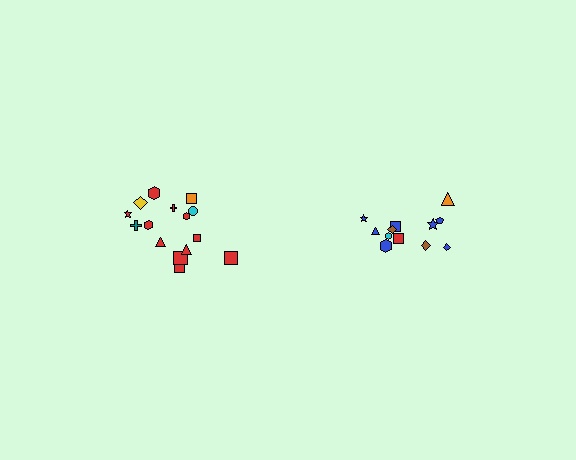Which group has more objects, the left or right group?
The left group.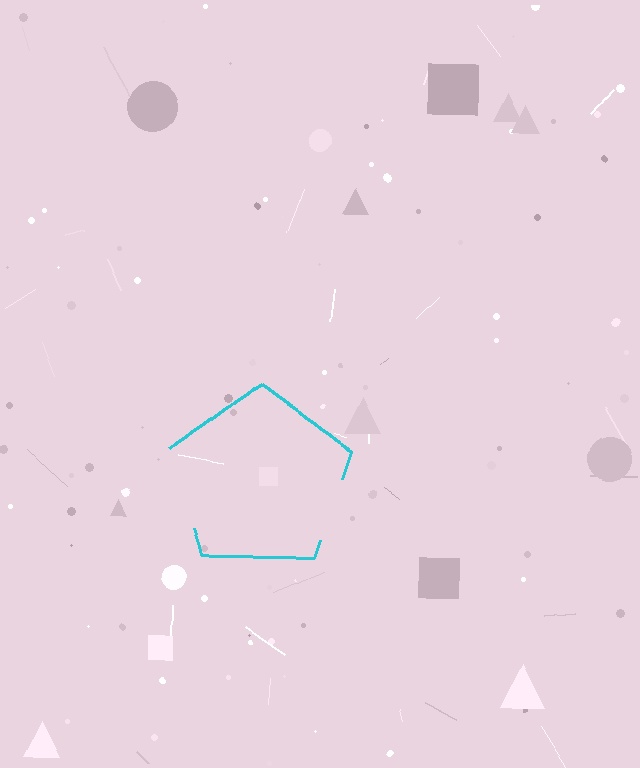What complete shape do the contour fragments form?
The contour fragments form a pentagon.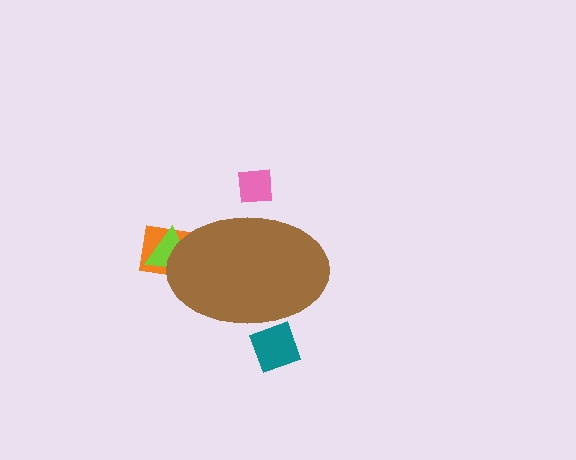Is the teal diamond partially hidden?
Yes, the teal diamond is partially hidden behind the brown ellipse.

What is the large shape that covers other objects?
A brown ellipse.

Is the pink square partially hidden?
Yes, the pink square is partially hidden behind the brown ellipse.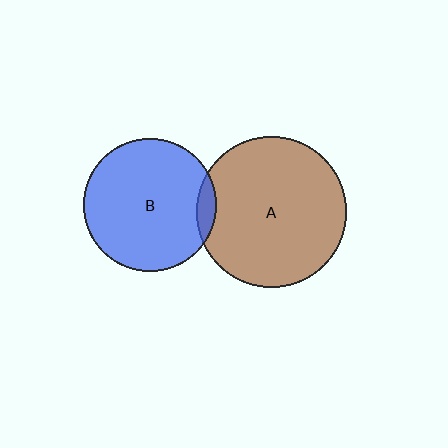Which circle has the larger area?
Circle A (brown).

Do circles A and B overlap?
Yes.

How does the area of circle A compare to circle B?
Approximately 1.3 times.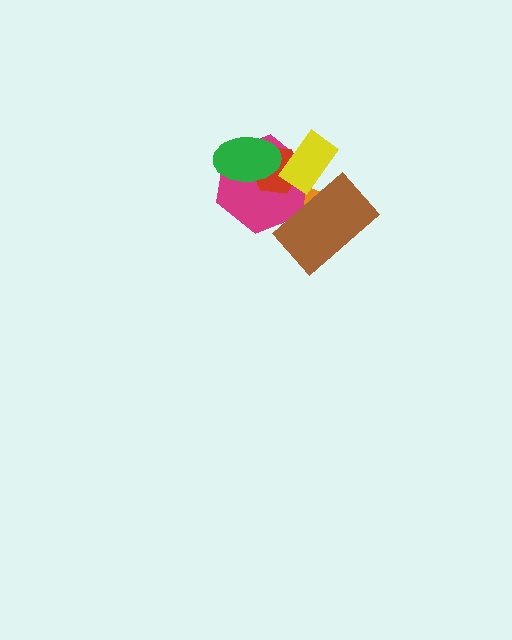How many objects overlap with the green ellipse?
3 objects overlap with the green ellipse.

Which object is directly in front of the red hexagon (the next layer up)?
The green ellipse is directly in front of the red hexagon.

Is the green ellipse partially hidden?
No, no other shape covers it.